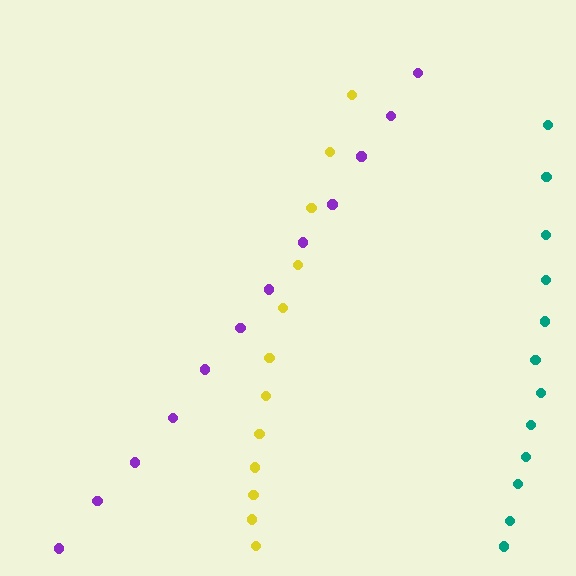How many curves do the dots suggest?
There are 3 distinct paths.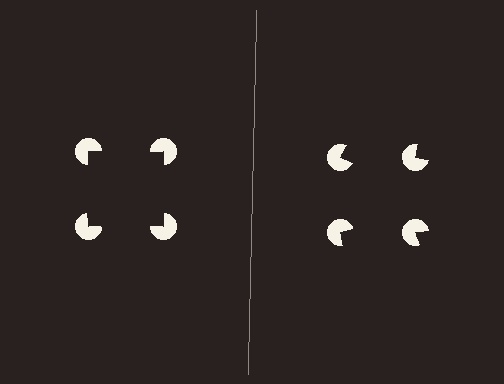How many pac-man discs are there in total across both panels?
8 — 4 on each side.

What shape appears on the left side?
An illusory square.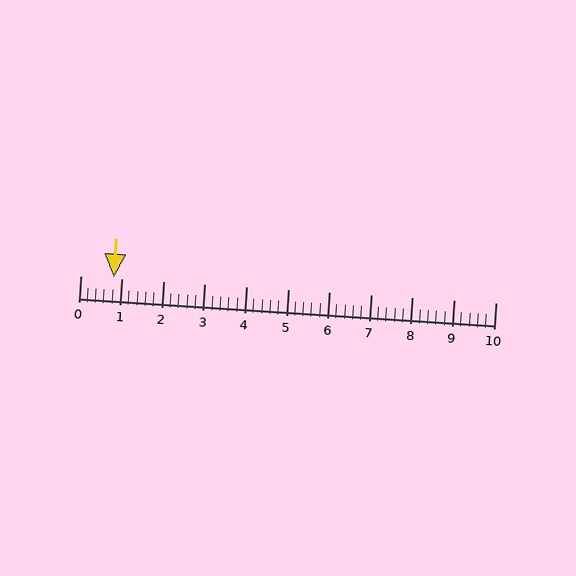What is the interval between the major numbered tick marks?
The major tick marks are spaced 1 units apart.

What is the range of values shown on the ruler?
The ruler shows values from 0 to 10.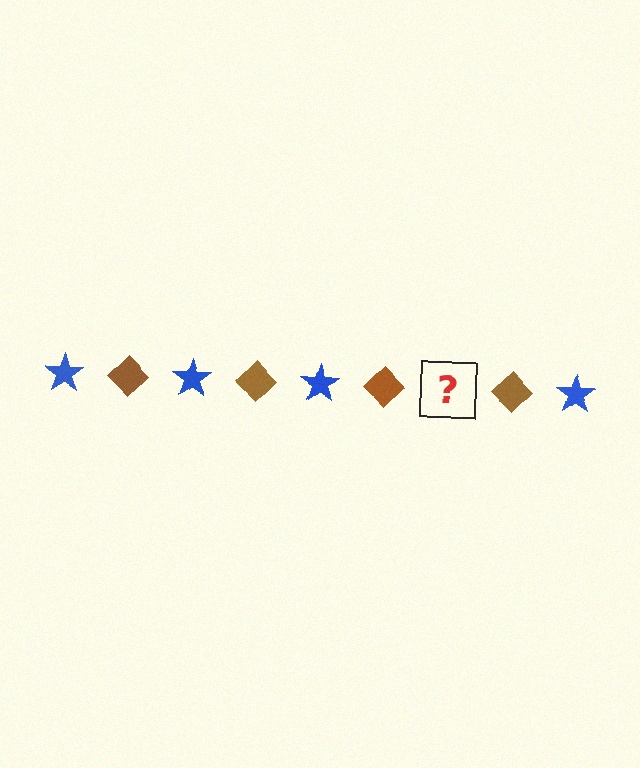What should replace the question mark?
The question mark should be replaced with a blue star.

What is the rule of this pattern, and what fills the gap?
The rule is that the pattern alternates between blue star and brown diamond. The gap should be filled with a blue star.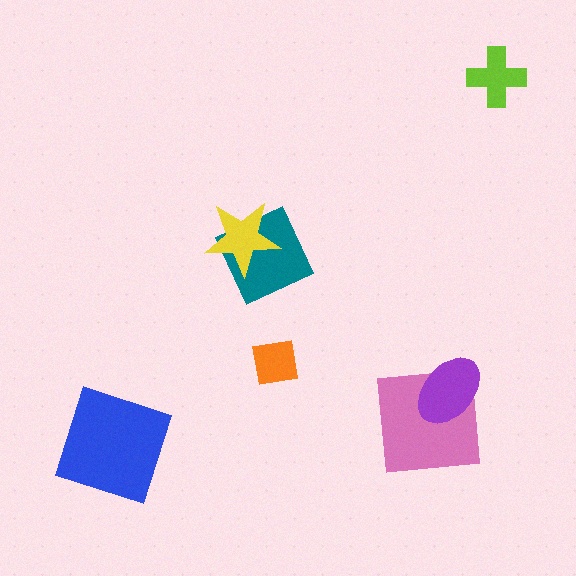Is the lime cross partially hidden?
No, no other shape covers it.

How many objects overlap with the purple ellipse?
1 object overlaps with the purple ellipse.